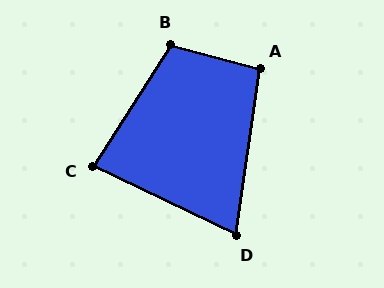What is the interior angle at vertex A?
Approximately 97 degrees (obtuse).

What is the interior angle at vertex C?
Approximately 83 degrees (acute).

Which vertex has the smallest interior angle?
D, at approximately 73 degrees.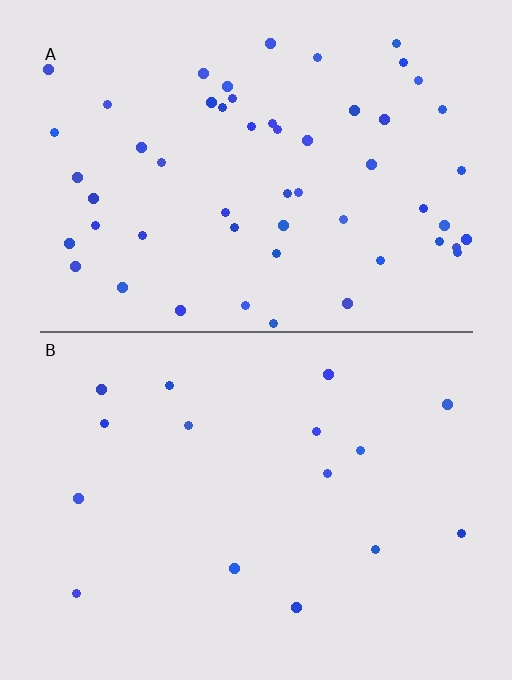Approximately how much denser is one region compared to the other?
Approximately 3.5× — region A over region B.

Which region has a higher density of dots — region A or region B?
A (the top).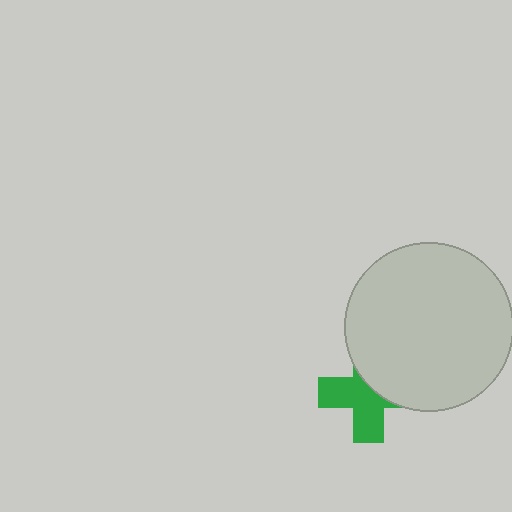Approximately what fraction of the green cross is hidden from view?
Roughly 44% of the green cross is hidden behind the light gray circle.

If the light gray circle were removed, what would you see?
You would see the complete green cross.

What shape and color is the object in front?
The object in front is a light gray circle.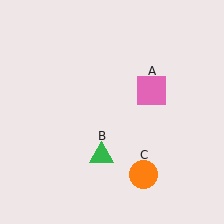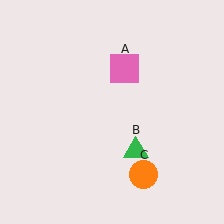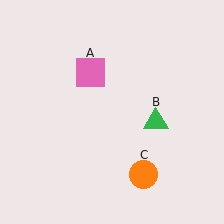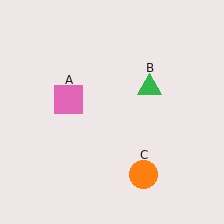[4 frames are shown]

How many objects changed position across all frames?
2 objects changed position: pink square (object A), green triangle (object B).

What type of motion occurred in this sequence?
The pink square (object A), green triangle (object B) rotated counterclockwise around the center of the scene.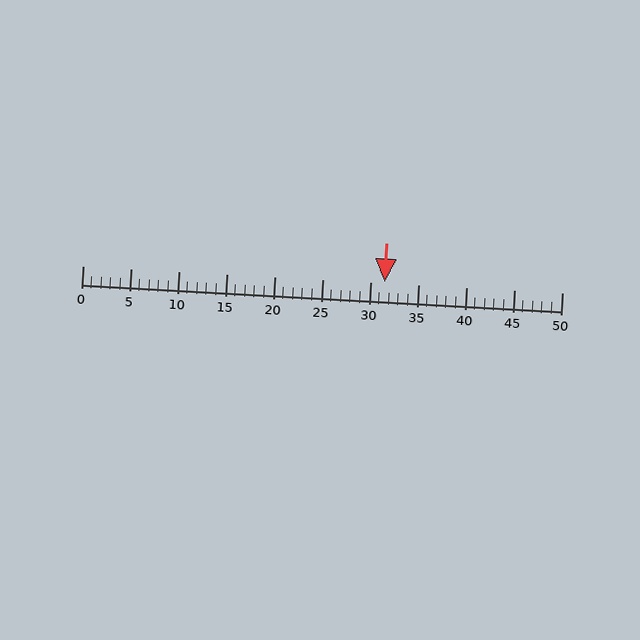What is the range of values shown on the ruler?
The ruler shows values from 0 to 50.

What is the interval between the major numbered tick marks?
The major tick marks are spaced 5 units apart.